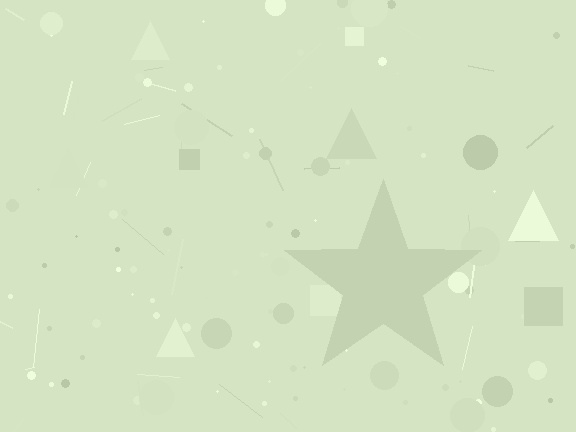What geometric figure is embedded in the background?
A star is embedded in the background.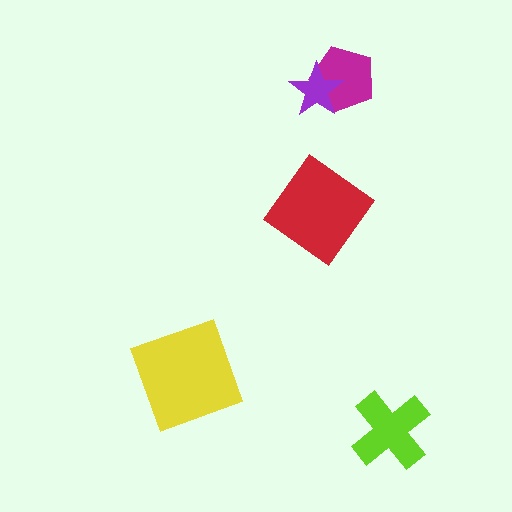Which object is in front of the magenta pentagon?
The purple star is in front of the magenta pentagon.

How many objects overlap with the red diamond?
0 objects overlap with the red diamond.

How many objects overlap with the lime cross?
0 objects overlap with the lime cross.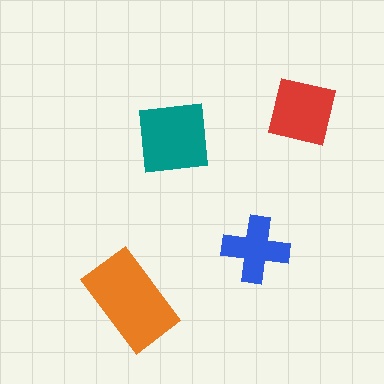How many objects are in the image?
There are 4 objects in the image.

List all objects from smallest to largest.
The blue cross, the red square, the teal square, the orange rectangle.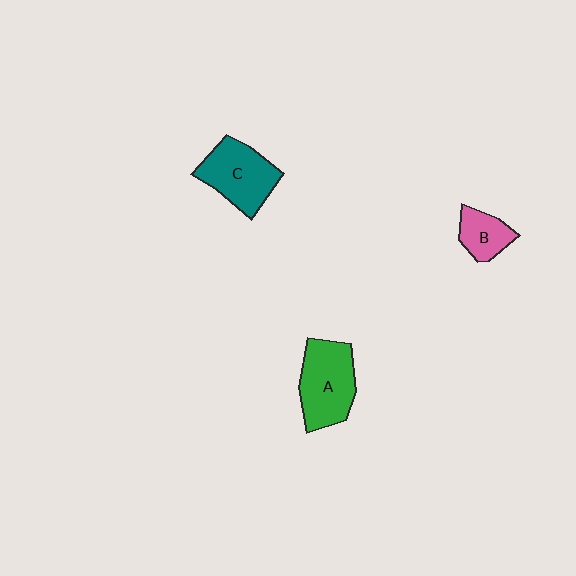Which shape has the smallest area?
Shape B (pink).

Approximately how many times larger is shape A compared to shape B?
Approximately 2.0 times.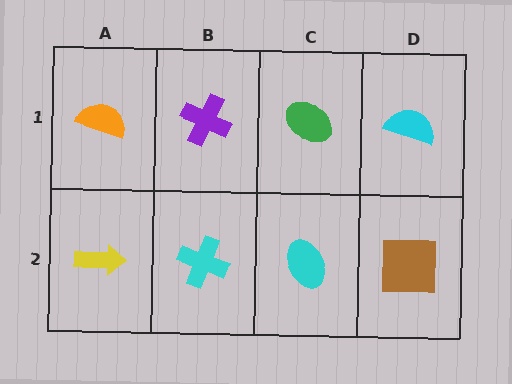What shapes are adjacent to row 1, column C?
A cyan ellipse (row 2, column C), a purple cross (row 1, column B), a cyan semicircle (row 1, column D).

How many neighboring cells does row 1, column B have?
3.